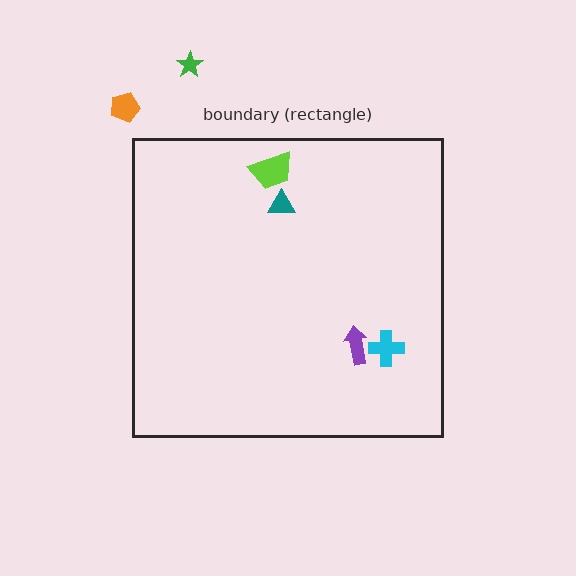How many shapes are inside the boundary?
4 inside, 2 outside.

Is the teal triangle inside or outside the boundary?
Inside.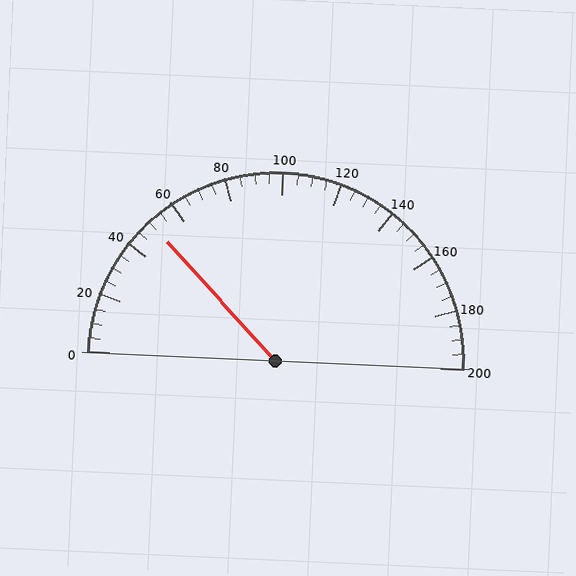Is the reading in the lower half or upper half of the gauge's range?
The reading is in the lower half of the range (0 to 200).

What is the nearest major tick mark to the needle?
The nearest major tick mark is 40.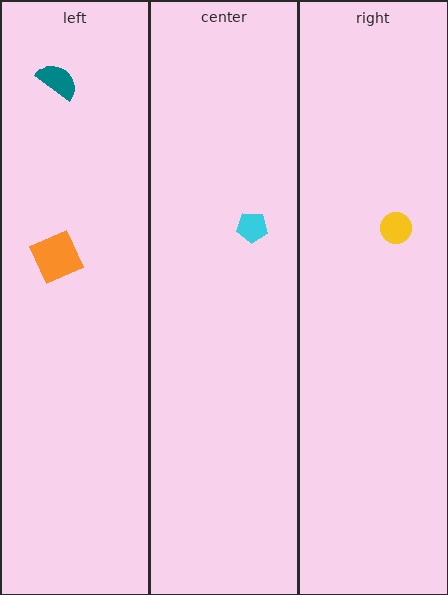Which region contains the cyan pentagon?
The center region.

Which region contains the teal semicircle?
The left region.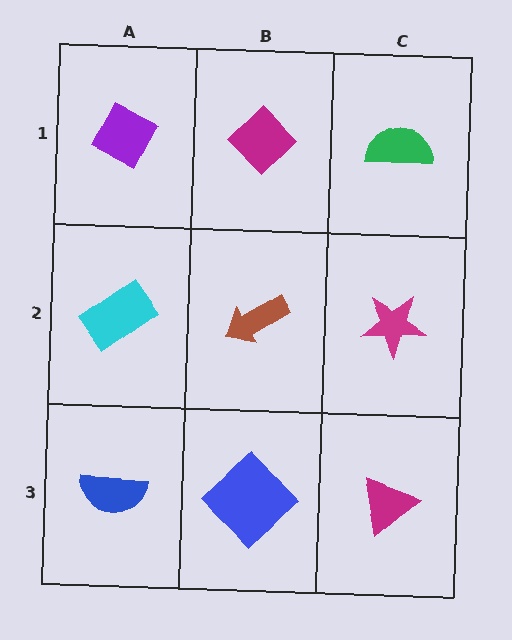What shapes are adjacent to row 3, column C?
A magenta star (row 2, column C), a blue diamond (row 3, column B).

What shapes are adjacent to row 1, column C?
A magenta star (row 2, column C), a magenta diamond (row 1, column B).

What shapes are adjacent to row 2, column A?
A purple diamond (row 1, column A), a blue semicircle (row 3, column A), a brown arrow (row 2, column B).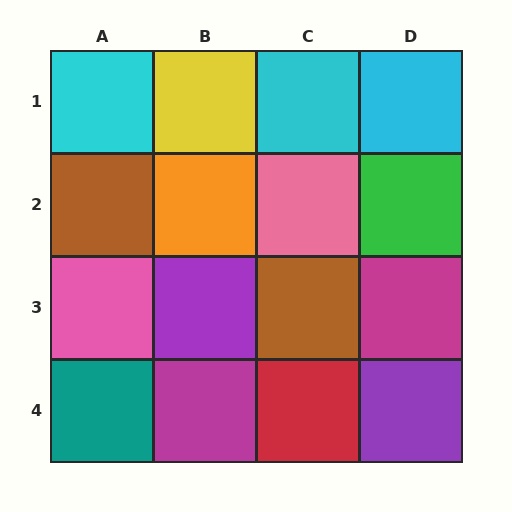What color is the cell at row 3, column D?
Magenta.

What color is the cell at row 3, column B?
Purple.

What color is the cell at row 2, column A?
Brown.